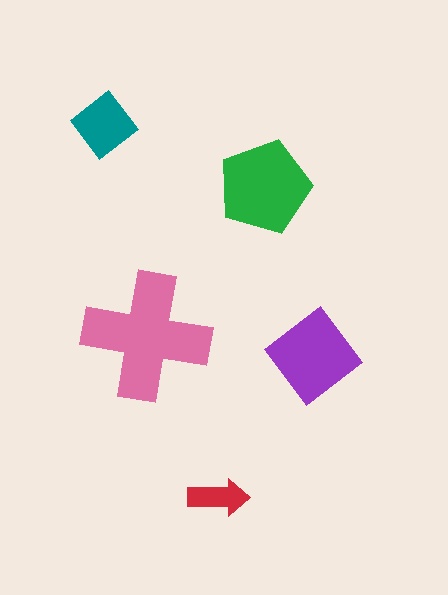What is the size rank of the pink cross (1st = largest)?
1st.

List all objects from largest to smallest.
The pink cross, the green pentagon, the purple diamond, the teal diamond, the red arrow.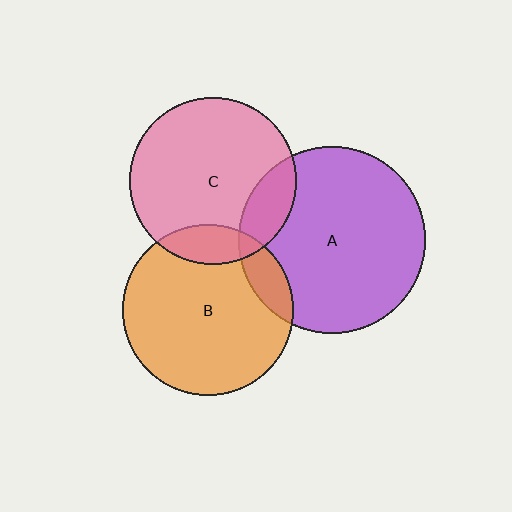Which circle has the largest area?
Circle A (purple).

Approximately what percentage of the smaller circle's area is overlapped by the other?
Approximately 10%.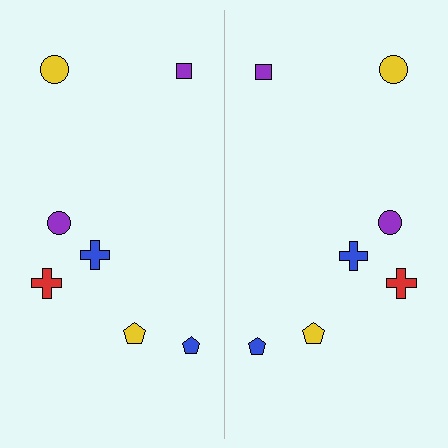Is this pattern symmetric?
Yes, this pattern has bilateral (reflection) symmetry.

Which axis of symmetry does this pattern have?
The pattern has a vertical axis of symmetry running through the center of the image.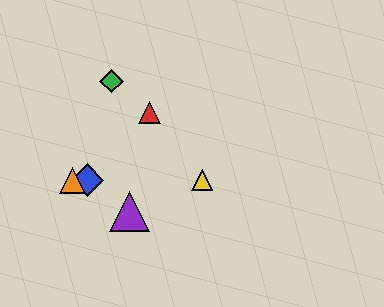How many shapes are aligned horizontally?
3 shapes (the blue diamond, the yellow triangle, the orange triangle) are aligned horizontally.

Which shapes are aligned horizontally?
The blue diamond, the yellow triangle, the orange triangle are aligned horizontally.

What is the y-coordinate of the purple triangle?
The purple triangle is at y≈211.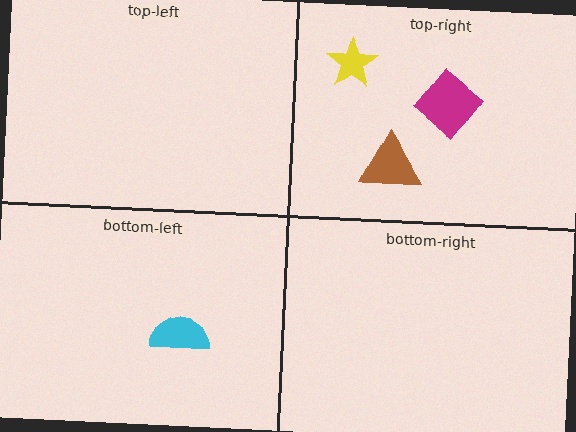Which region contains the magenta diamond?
The top-right region.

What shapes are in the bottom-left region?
The cyan semicircle.